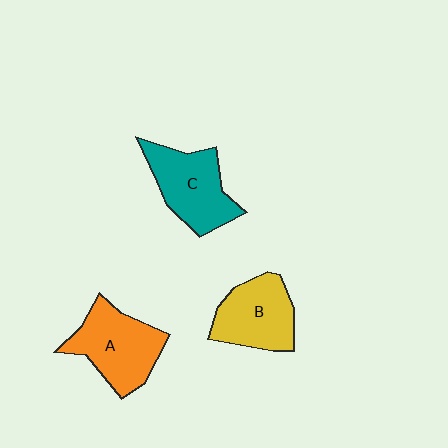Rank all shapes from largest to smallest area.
From largest to smallest: A (orange), C (teal), B (yellow).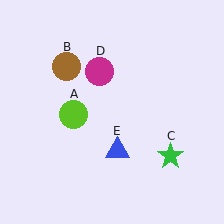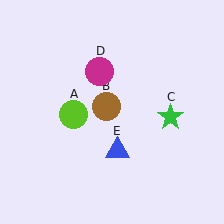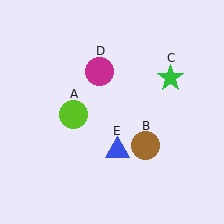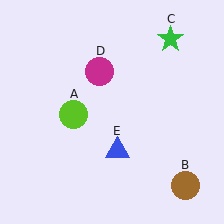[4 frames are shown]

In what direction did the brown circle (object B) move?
The brown circle (object B) moved down and to the right.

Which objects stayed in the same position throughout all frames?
Lime circle (object A) and magenta circle (object D) and blue triangle (object E) remained stationary.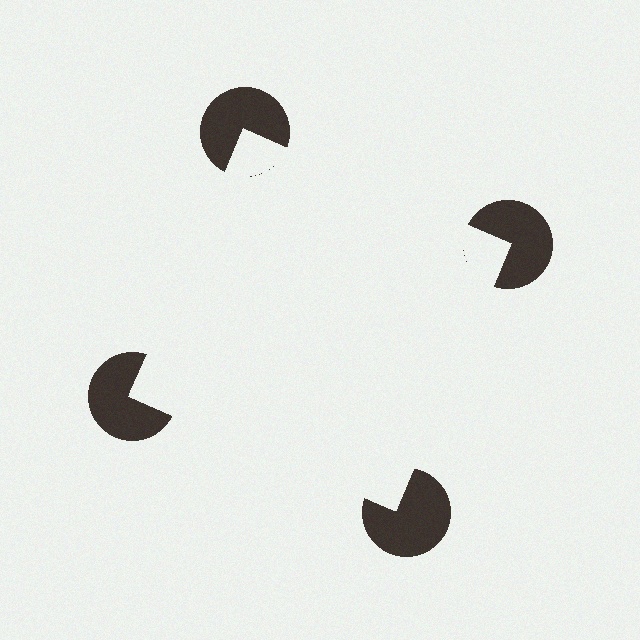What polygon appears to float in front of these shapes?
An illusory square — its edges are inferred from the aligned wedge cuts in the pac-man discs, not physically drawn.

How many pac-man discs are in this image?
There are 4 — one at each vertex of the illusory square.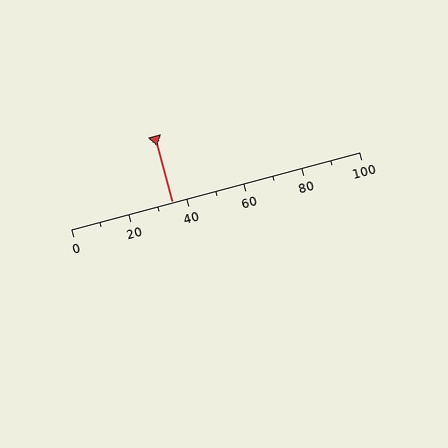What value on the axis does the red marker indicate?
The marker indicates approximately 35.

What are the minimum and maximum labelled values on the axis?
The axis runs from 0 to 100.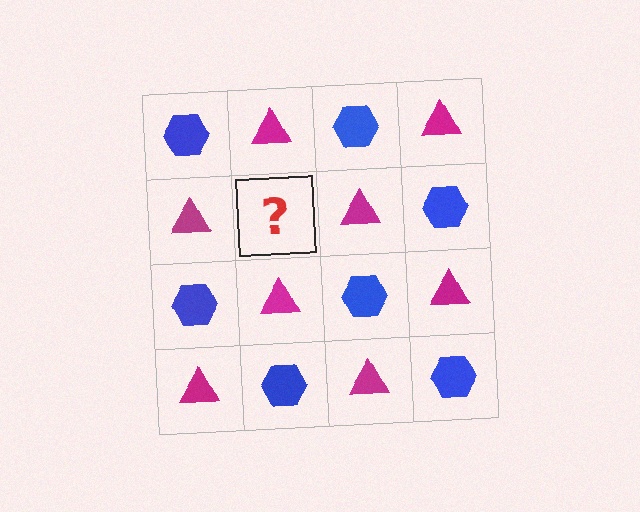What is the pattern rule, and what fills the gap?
The rule is that it alternates blue hexagon and magenta triangle in a checkerboard pattern. The gap should be filled with a blue hexagon.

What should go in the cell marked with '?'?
The missing cell should contain a blue hexagon.